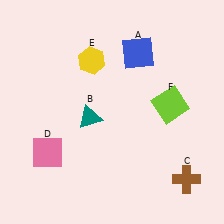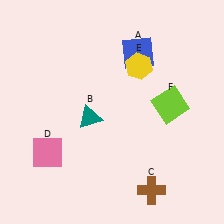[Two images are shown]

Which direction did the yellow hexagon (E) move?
The yellow hexagon (E) moved right.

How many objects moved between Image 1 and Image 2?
2 objects moved between the two images.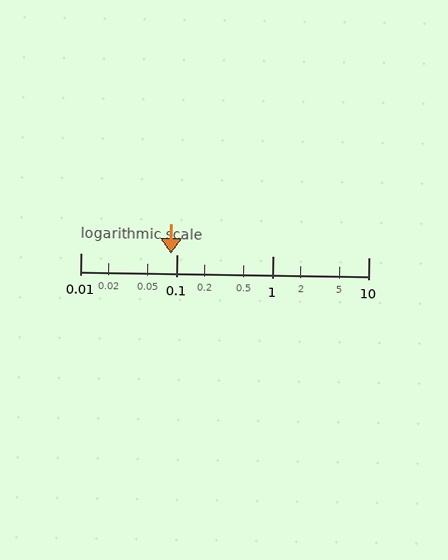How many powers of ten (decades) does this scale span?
The scale spans 3 decades, from 0.01 to 10.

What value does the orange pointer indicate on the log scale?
The pointer indicates approximately 0.087.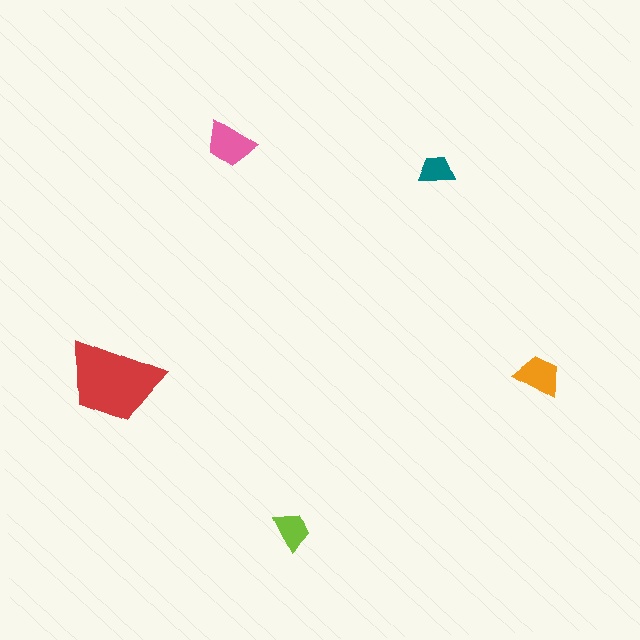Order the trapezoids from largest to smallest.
the red one, the pink one, the orange one, the lime one, the teal one.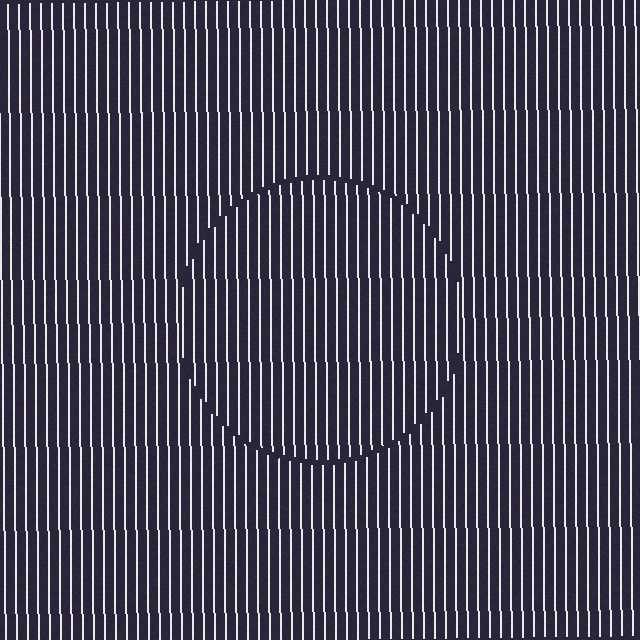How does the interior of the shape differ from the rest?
The interior of the shape contains the same grating, shifted by half a period — the contour is defined by the phase discontinuity where line-ends from the inner and outer gratings abut.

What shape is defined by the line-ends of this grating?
An illusory circle. The interior of the shape contains the same grating, shifted by half a period — the contour is defined by the phase discontinuity where line-ends from the inner and outer gratings abut.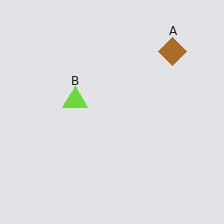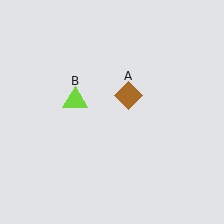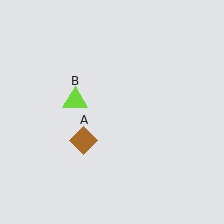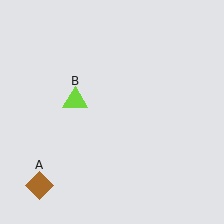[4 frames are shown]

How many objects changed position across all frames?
1 object changed position: brown diamond (object A).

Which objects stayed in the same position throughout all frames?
Lime triangle (object B) remained stationary.